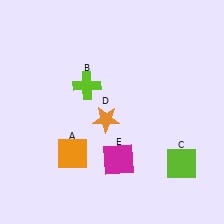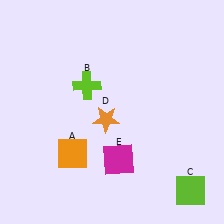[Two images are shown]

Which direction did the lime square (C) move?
The lime square (C) moved down.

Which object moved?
The lime square (C) moved down.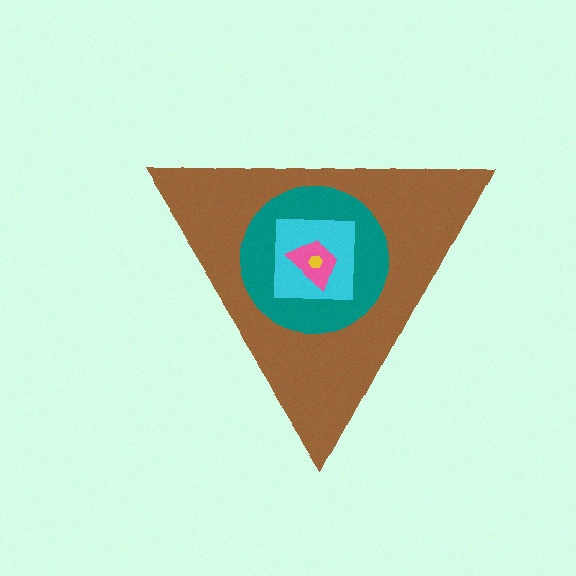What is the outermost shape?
The brown triangle.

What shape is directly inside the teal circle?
The cyan square.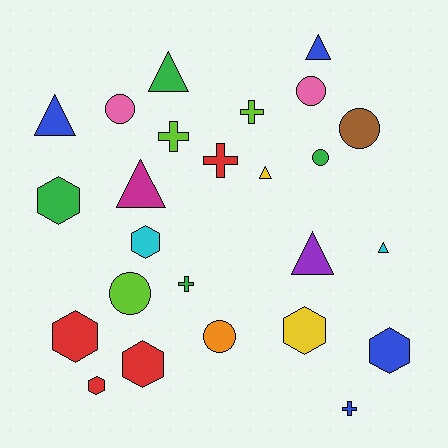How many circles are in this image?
There are 6 circles.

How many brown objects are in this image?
There is 1 brown object.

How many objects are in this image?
There are 25 objects.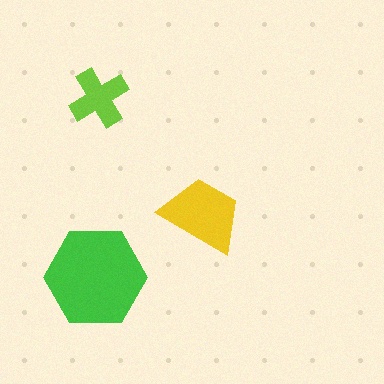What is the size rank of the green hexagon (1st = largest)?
1st.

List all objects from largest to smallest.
The green hexagon, the yellow trapezoid, the lime cross.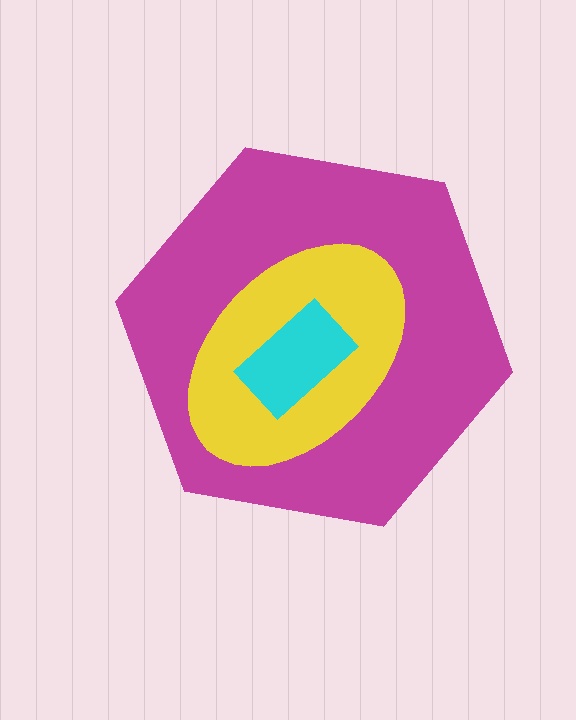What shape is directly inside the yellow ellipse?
The cyan rectangle.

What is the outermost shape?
The magenta hexagon.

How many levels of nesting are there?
3.